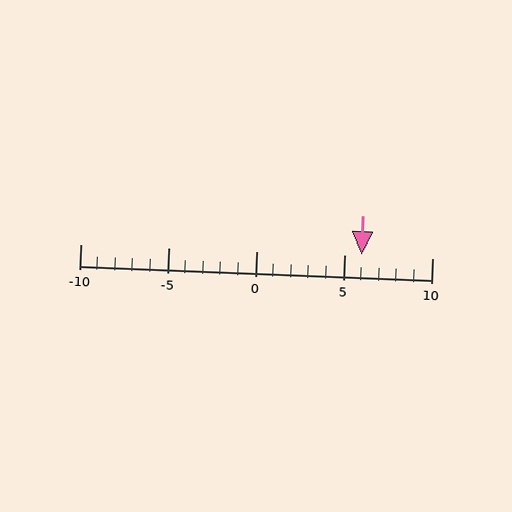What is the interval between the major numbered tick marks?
The major tick marks are spaced 5 units apart.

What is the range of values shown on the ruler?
The ruler shows values from -10 to 10.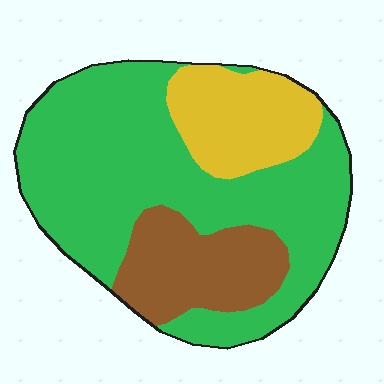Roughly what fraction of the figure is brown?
Brown takes up between a sixth and a third of the figure.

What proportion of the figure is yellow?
Yellow covers 18% of the figure.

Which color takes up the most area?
Green, at roughly 60%.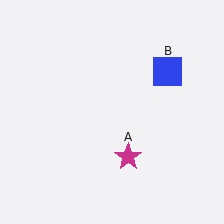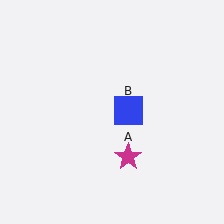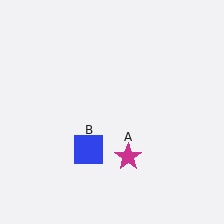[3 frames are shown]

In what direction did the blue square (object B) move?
The blue square (object B) moved down and to the left.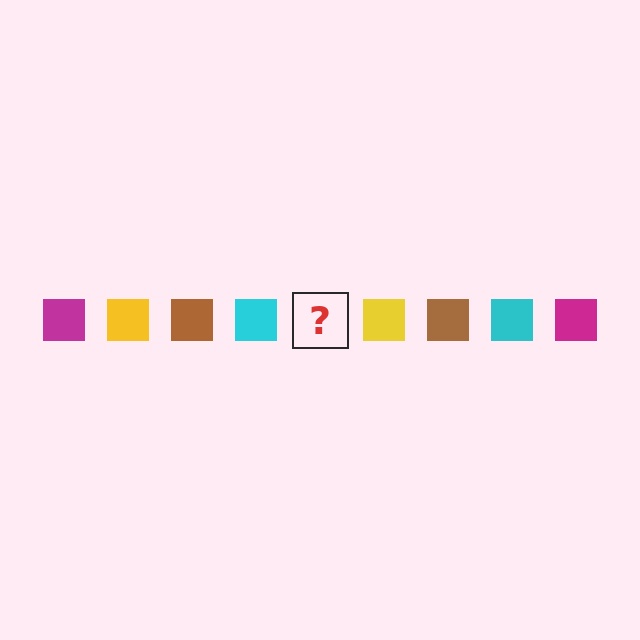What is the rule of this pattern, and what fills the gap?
The rule is that the pattern cycles through magenta, yellow, brown, cyan squares. The gap should be filled with a magenta square.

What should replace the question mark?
The question mark should be replaced with a magenta square.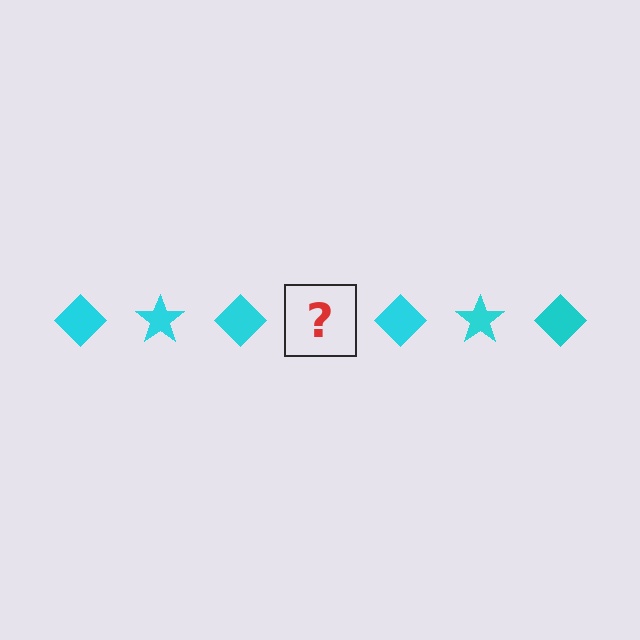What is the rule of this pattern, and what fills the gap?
The rule is that the pattern cycles through diamond, star shapes in cyan. The gap should be filled with a cyan star.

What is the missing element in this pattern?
The missing element is a cyan star.